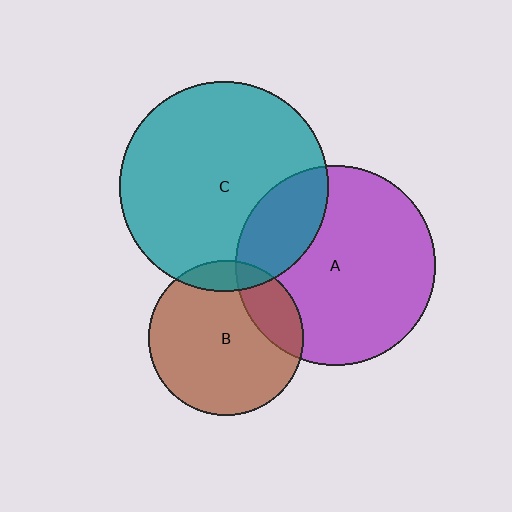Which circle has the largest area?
Circle C (teal).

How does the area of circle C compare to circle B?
Approximately 1.8 times.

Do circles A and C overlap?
Yes.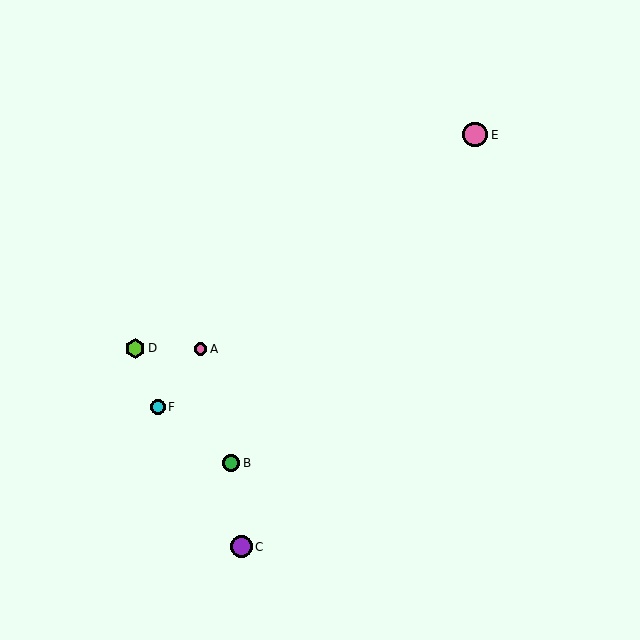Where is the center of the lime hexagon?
The center of the lime hexagon is at (135, 348).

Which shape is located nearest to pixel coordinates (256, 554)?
The purple circle (labeled C) at (242, 547) is nearest to that location.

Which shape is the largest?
The pink circle (labeled E) is the largest.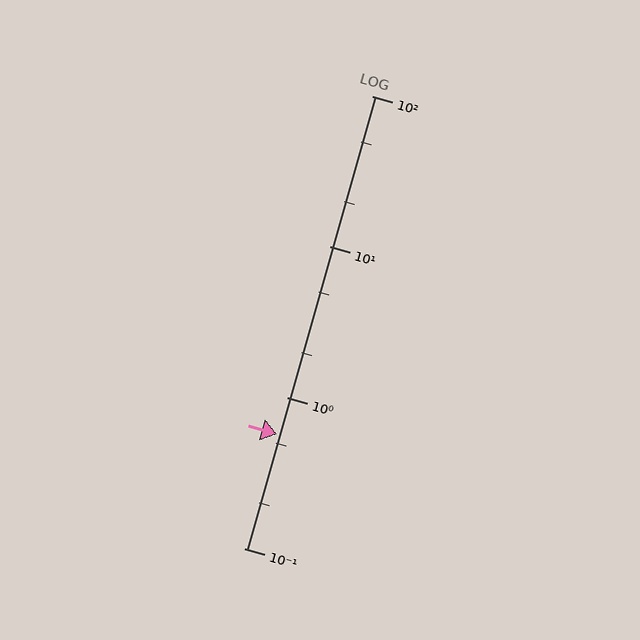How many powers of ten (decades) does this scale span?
The scale spans 3 decades, from 0.1 to 100.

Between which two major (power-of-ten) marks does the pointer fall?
The pointer is between 0.1 and 1.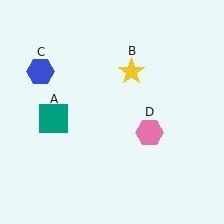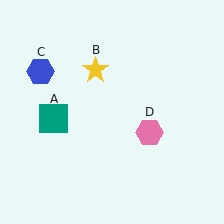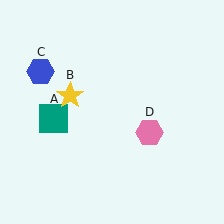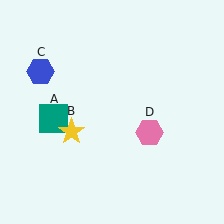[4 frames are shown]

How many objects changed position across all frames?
1 object changed position: yellow star (object B).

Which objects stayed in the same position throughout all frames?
Teal square (object A) and blue hexagon (object C) and pink hexagon (object D) remained stationary.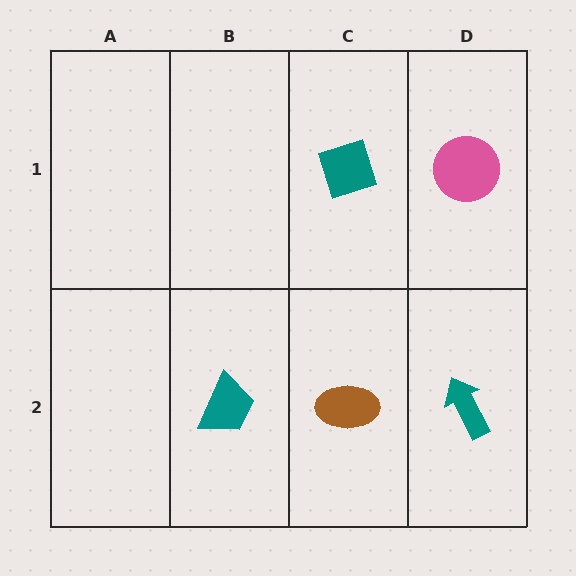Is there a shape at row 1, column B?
No, that cell is empty.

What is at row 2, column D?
A teal arrow.